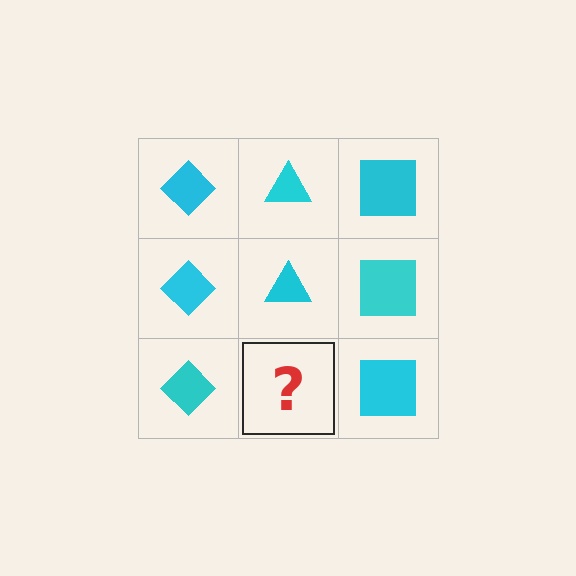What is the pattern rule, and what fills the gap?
The rule is that each column has a consistent shape. The gap should be filled with a cyan triangle.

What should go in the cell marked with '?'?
The missing cell should contain a cyan triangle.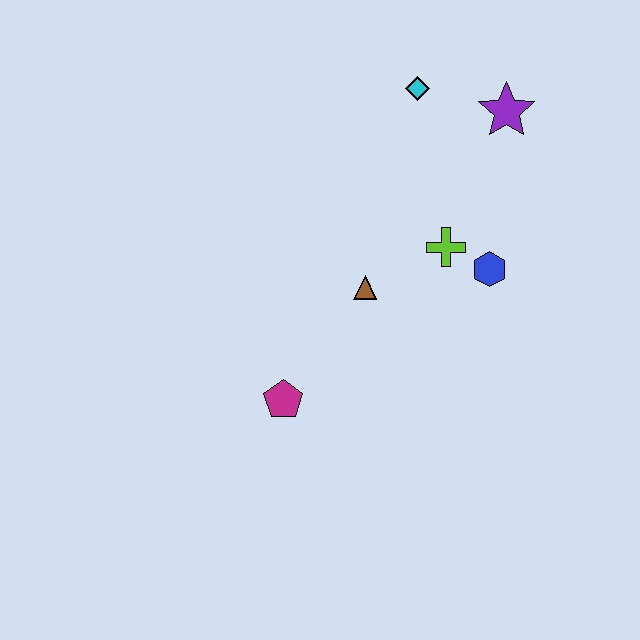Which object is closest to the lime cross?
The blue hexagon is closest to the lime cross.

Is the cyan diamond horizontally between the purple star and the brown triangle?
Yes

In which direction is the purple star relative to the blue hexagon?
The purple star is above the blue hexagon.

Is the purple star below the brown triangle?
No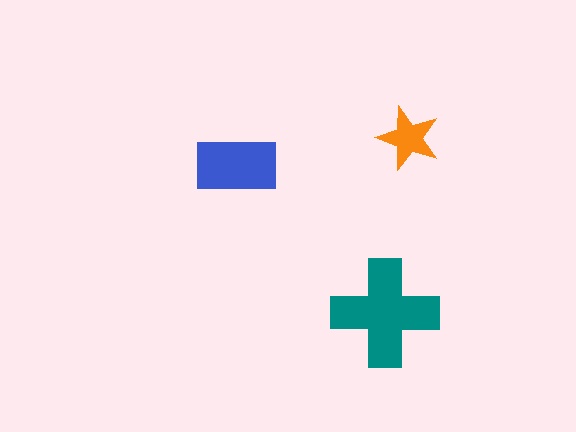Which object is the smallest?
The orange star.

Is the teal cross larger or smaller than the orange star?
Larger.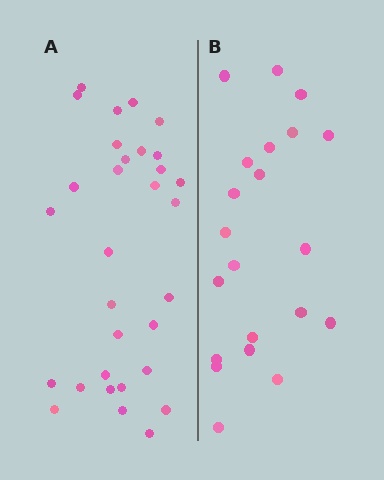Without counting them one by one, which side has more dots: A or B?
Region A (the left region) has more dots.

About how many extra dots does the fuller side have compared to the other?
Region A has roughly 10 or so more dots than region B.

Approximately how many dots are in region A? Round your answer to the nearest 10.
About 30 dots. (The exact count is 31, which rounds to 30.)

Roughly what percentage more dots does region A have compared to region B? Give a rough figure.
About 50% more.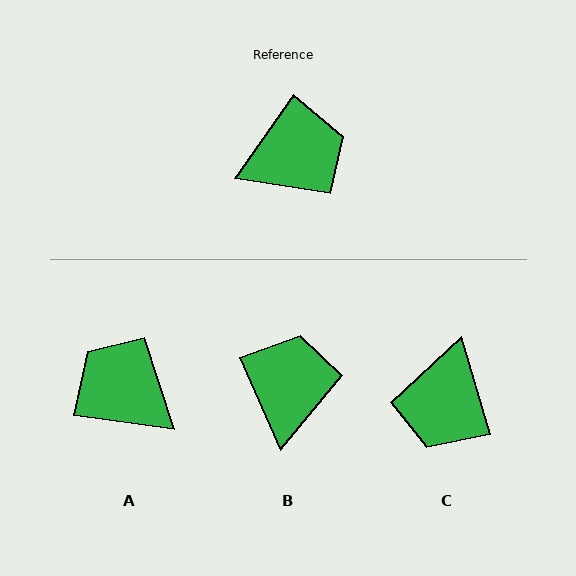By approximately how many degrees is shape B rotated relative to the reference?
Approximately 59 degrees counter-clockwise.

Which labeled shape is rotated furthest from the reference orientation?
C, about 128 degrees away.